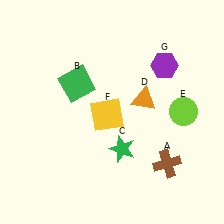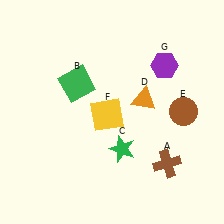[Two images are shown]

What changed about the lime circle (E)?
In Image 1, E is lime. In Image 2, it changed to brown.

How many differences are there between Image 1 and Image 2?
There is 1 difference between the two images.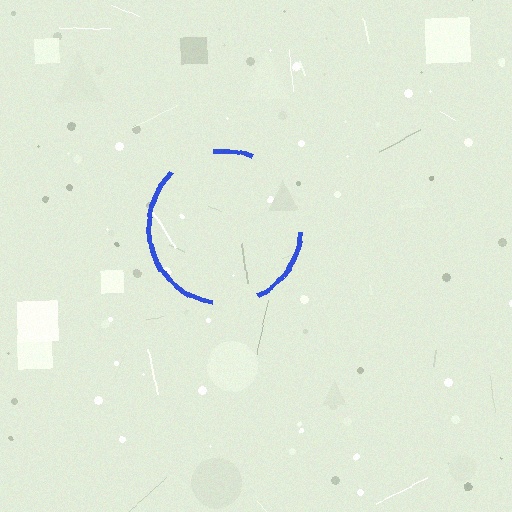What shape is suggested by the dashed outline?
The dashed outline suggests a circle.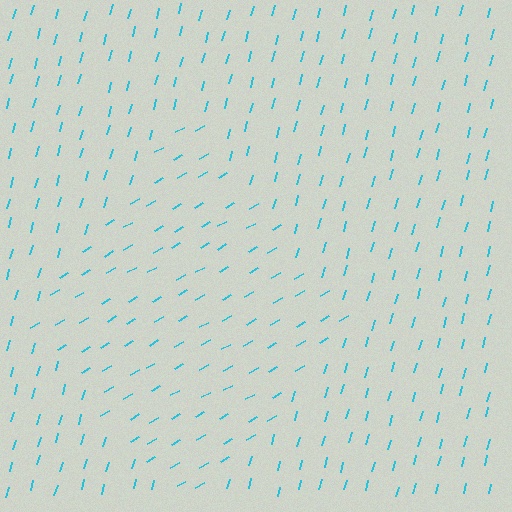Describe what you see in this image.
The image is filled with small cyan line segments. A diamond region in the image has lines oriented differently from the surrounding lines, creating a visible texture boundary.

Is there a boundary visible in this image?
Yes, there is a texture boundary formed by a change in line orientation.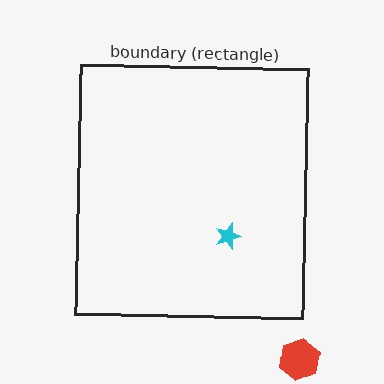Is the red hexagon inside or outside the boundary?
Outside.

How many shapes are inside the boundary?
1 inside, 1 outside.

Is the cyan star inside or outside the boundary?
Inside.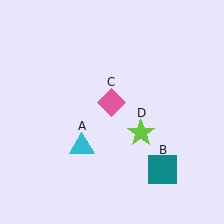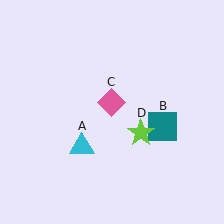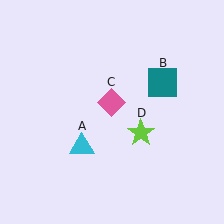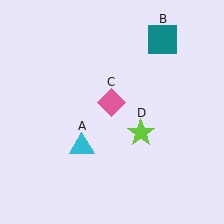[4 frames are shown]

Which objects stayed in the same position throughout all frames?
Cyan triangle (object A) and pink diamond (object C) and lime star (object D) remained stationary.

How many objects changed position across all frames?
1 object changed position: teal square (object B).